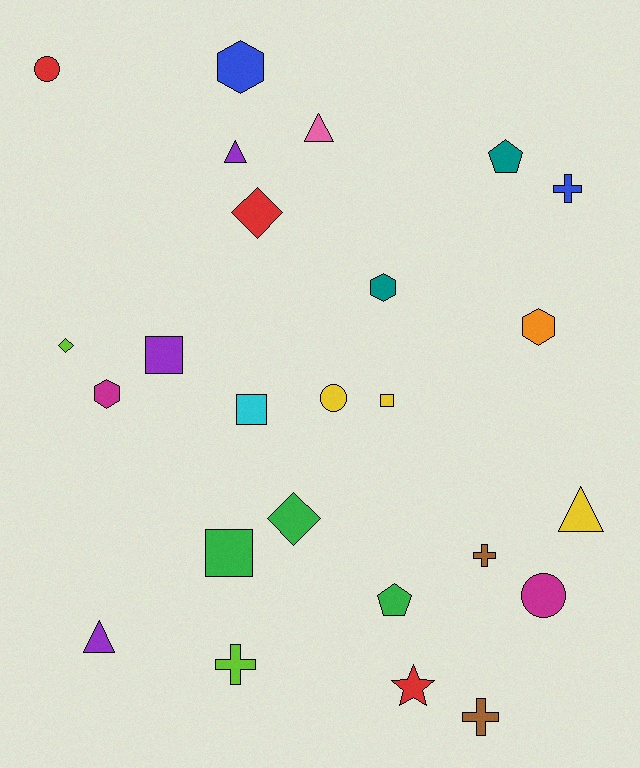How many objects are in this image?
There are 25 objects.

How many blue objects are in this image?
There are 2 blue objects.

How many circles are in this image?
There are 3 circles.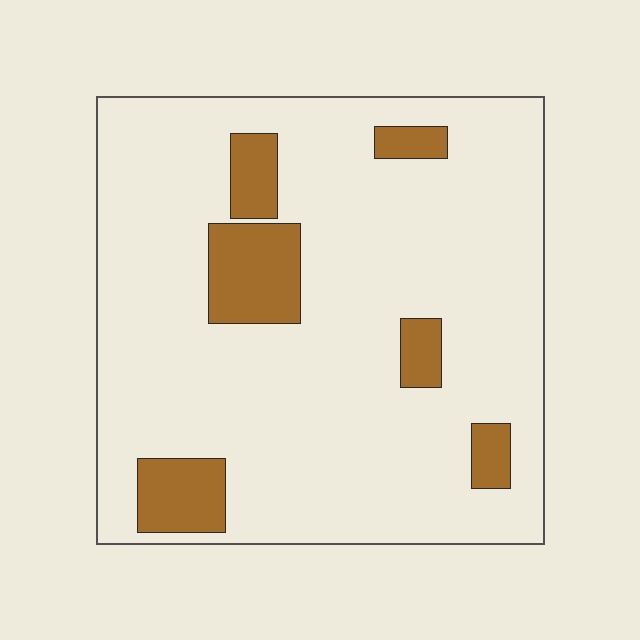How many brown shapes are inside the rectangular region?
6.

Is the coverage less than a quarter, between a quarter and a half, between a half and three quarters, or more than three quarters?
Less than a quarter.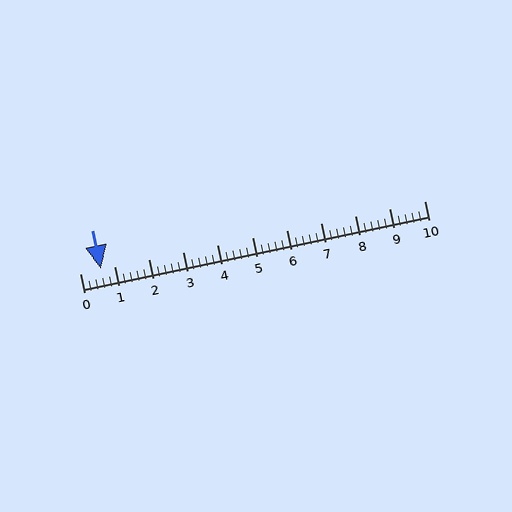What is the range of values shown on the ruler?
The ruler shows values from 0 to 10.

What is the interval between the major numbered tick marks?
The major tick marks are spaced 1 units apart.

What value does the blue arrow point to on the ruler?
The blue arrow points to approximately 0.6.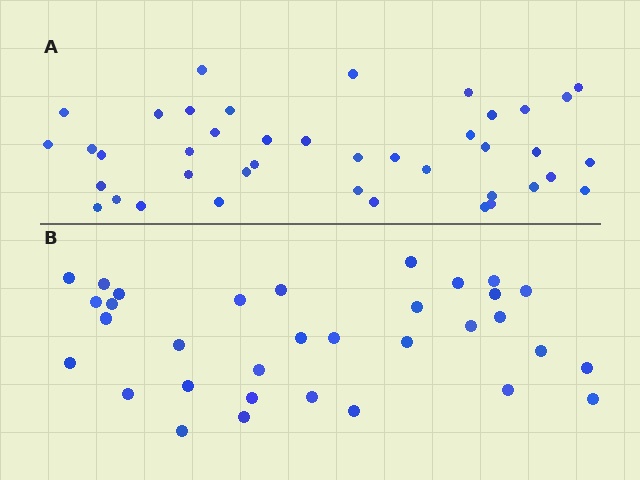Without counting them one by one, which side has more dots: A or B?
Region A (the top region) has more dots.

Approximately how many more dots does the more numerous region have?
Region A has roughly 8 or so more dots than region B.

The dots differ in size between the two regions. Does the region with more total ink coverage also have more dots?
No. Region B has more total ink coverage because its dots are larger, but region A actually contains more individual dots. Total area can be misleading — the number of items is what matters here.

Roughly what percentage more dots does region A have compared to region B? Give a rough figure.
About 25% more.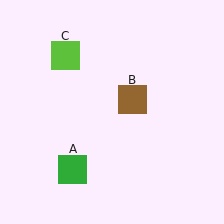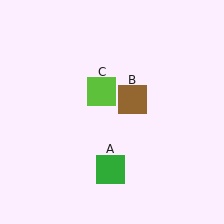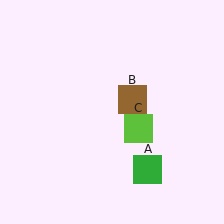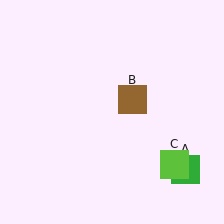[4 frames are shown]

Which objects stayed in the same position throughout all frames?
Brown square (object B) remained stationary.